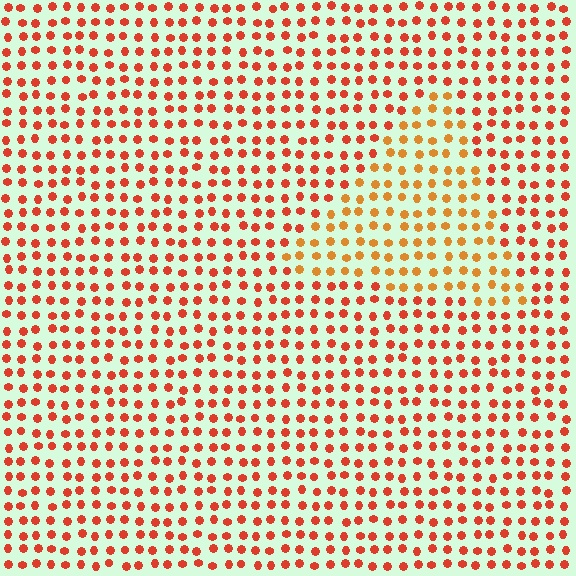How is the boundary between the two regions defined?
The boundary is defined purely by a slight shift in hue (about 26 degrees). Spacing, size, and orientation are identical on both sides.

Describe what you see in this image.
The image is filled with small red elements in a uniform arrangement. A triangle-shaped region is visible where the elements are tinted to a slightly different hue, forming a subtle color boundary.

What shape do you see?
I see a triangle.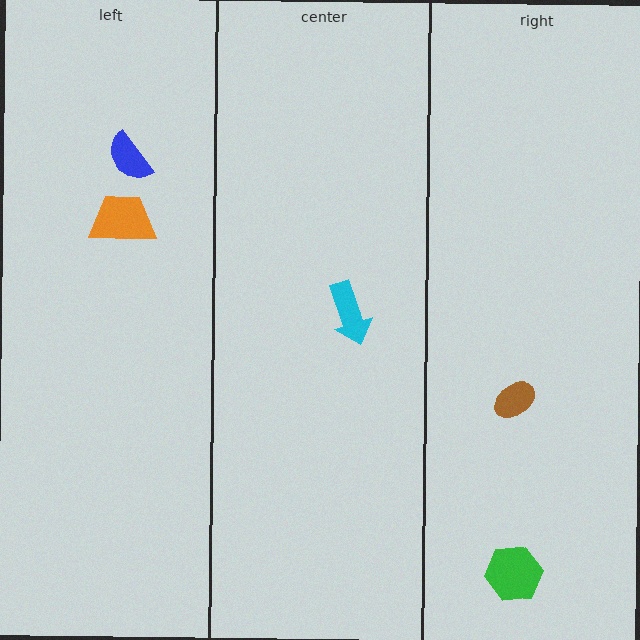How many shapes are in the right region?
2.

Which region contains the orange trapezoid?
The left region.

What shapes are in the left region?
The orange trapezoid, the blue semicircle.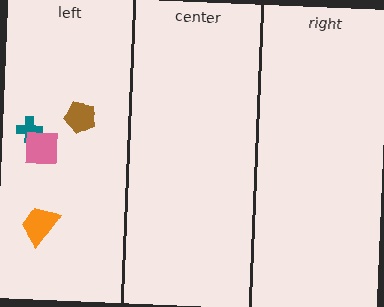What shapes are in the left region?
The brown pentagon, the orange trapezoid, the teal cross, the pink square.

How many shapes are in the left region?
4.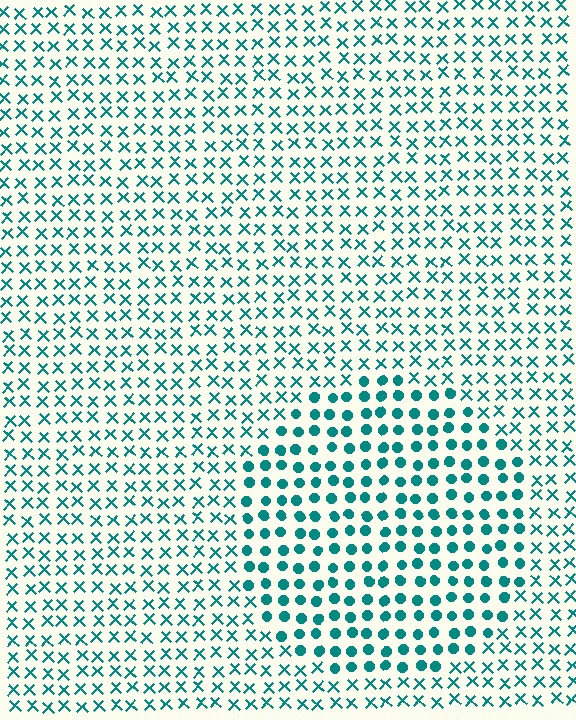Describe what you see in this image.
The image is filled with small teal elements arranged in a uniform grid. A circle-shaped region contains circles, while the surrounding area contains X marks. The boundary is defined purely by the change in element shape.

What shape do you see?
I see a circle.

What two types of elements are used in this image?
The image uses circles inside the circle region and X marks outside it.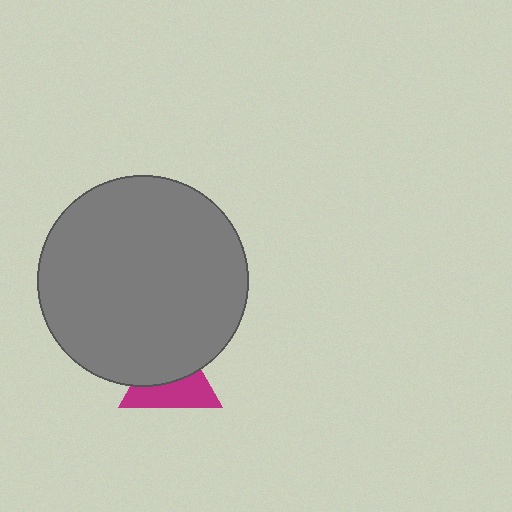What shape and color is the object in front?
The object in front is a gray circle.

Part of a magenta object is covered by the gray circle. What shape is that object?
It is a triangle.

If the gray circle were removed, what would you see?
You would see the complete magenta triangle.